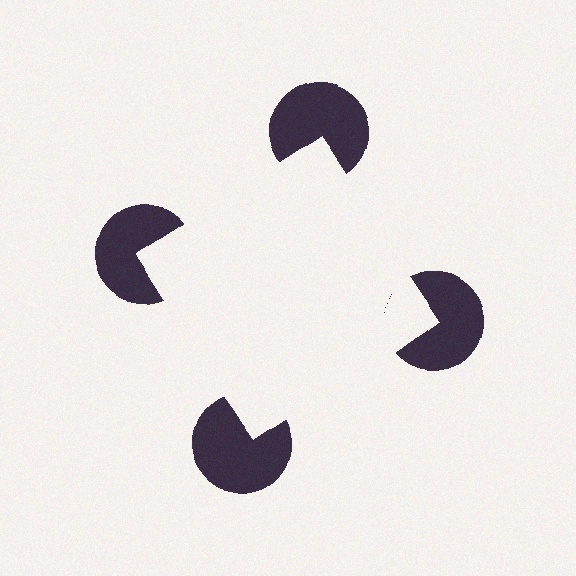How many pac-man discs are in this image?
There are 4 — one at each vertex of the illusory square.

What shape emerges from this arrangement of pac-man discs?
An illusory square — its edges are inferred from the aligned wedge cuts in the pac-man discs, not physically drawn.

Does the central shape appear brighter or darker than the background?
It typically appears slightly brighter than the background, even though no actual brightness change is drawn.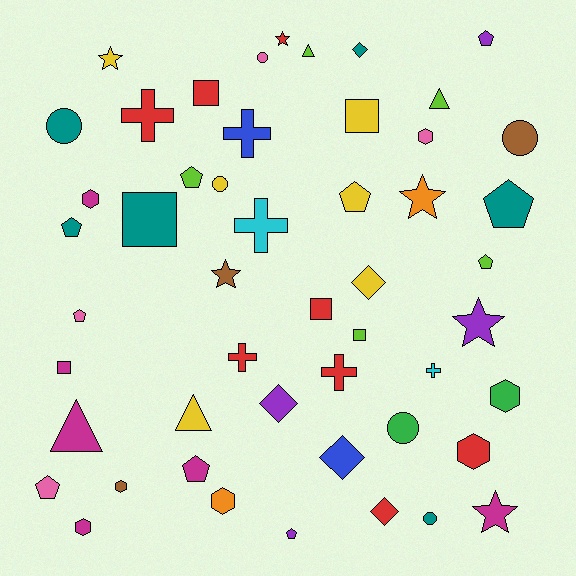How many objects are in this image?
There are 50 objects.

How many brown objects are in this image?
There are 3 brown objects.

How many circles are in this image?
There are 6 circles.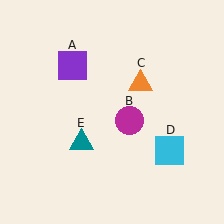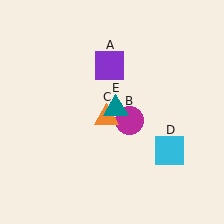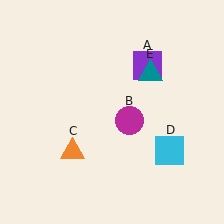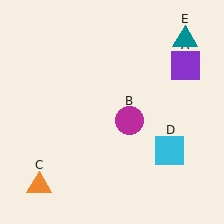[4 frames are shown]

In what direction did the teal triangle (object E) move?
The teal triangle (object E) moved up and to the right.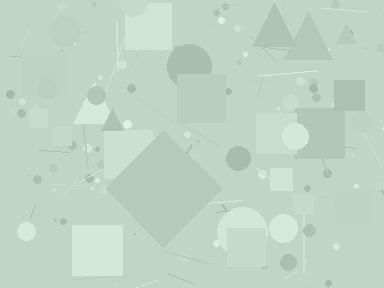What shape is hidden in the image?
A diamond is hidden in the image.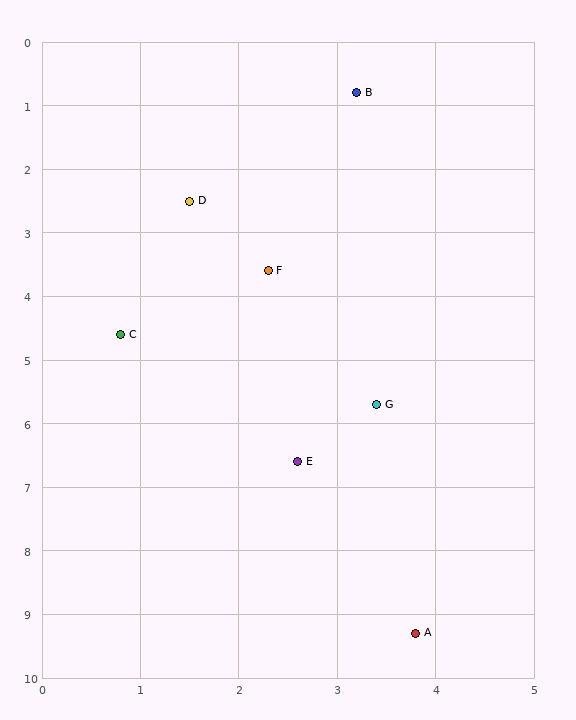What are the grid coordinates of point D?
Point D is at approximately (1.5, 2.5).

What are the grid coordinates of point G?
Point G is at approximately (3.4, 5.7).